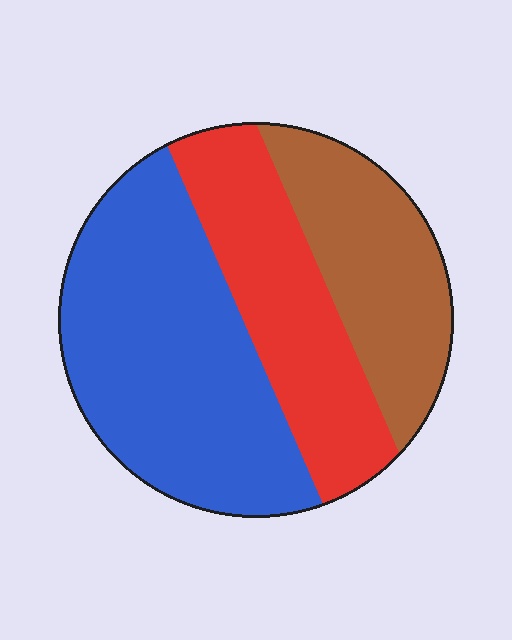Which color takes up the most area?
Blue, at roughly 45%.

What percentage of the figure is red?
Red covers around 30% of the figure.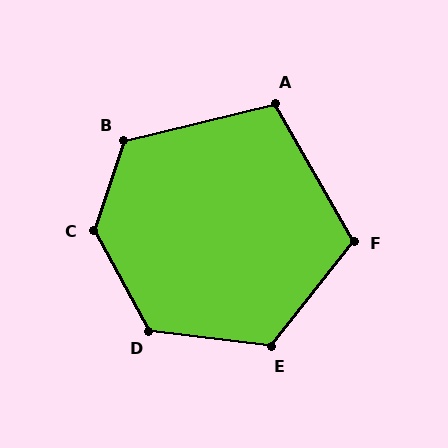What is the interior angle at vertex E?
Approximately 121 degrees (obtuse).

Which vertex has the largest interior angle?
C, at approximately 133 degrees.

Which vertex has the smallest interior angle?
A, at approximately 106 degrees.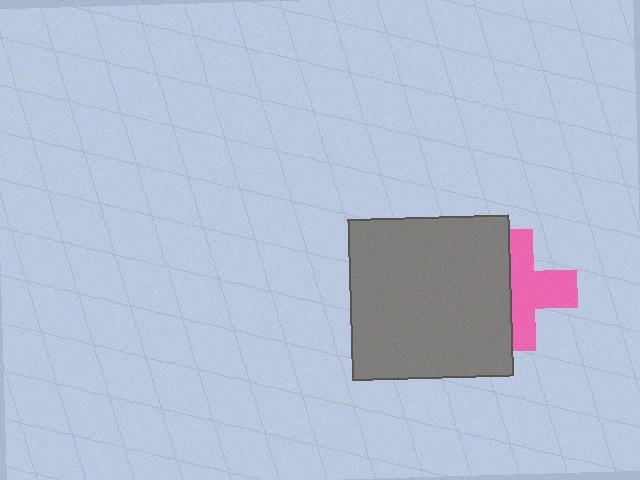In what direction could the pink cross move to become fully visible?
The pink cross could move right. That would shift it out from behind the gray square entirely.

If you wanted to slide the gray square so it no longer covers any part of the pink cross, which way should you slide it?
Slide it left — that is the most direct way to separate the two shapes.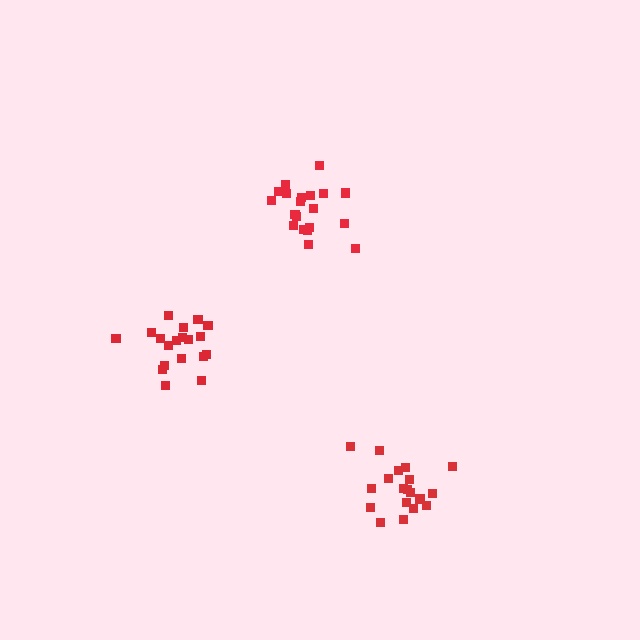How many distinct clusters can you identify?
There are 3 distinct clusters.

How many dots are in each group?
Group 1: 19 dots, Group 2: 19 dots, Group 3: 21 dots (59 total).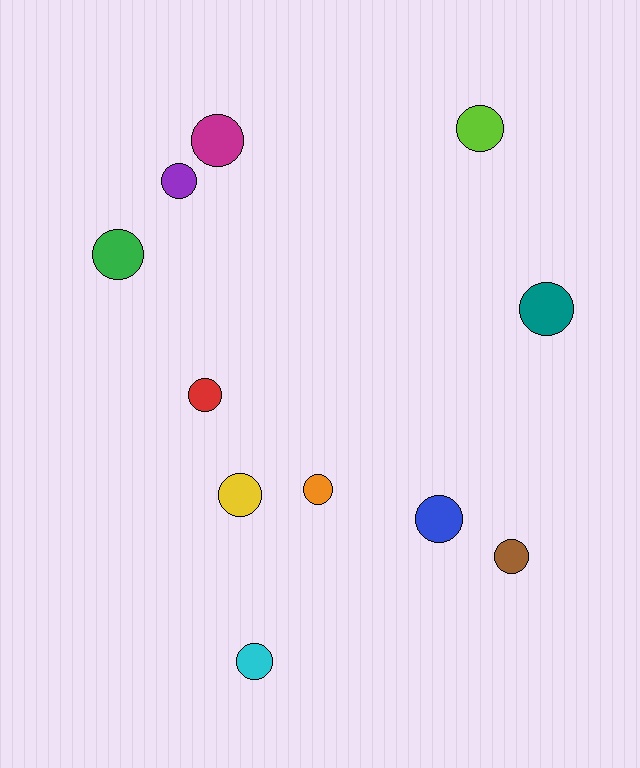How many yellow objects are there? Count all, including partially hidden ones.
There is 1 yellow object.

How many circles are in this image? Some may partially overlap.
There are 11 circles.